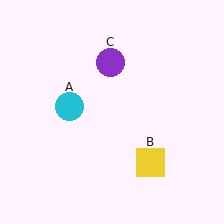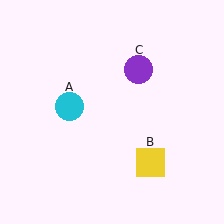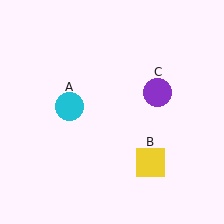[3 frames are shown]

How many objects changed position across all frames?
1 object changed position: purple circle (object C).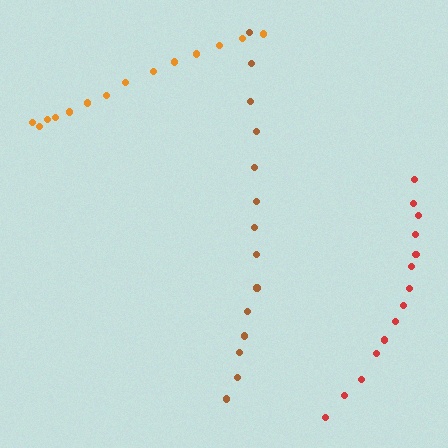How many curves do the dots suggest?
There are 3 distinct paths.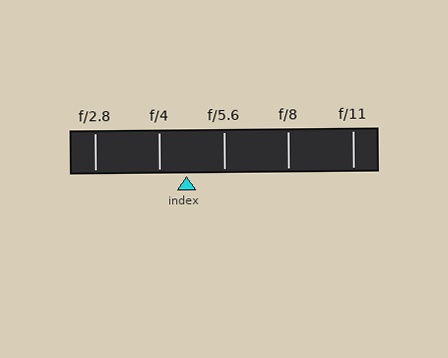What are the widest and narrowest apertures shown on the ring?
The widest aperture shown is f/2.8 and the narrowest is f/11.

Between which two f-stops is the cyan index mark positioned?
The index mark is between f/4 and f/5.6.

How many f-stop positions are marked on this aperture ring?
There are 5 f-stop positions marked.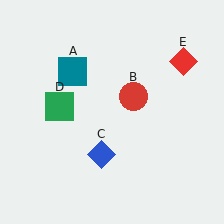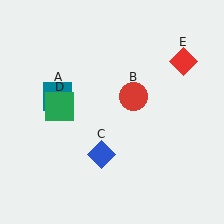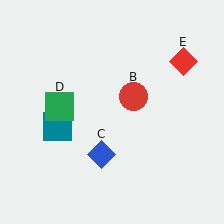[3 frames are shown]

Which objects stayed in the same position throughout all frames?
Red circle (object B) and blue diamond (object C) and green square (object D) and red diamond (object E) remained stationary.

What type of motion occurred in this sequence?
The teal square (object A) rotated counterclockwise around the center of the scene.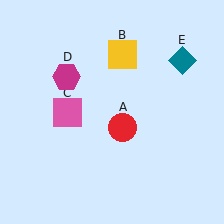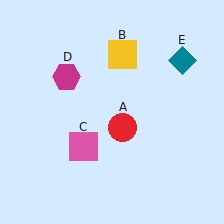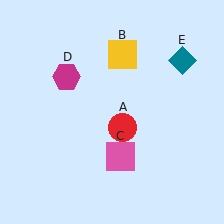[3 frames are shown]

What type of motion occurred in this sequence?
The pink square (object C) rotated counterclockwise around the center of the scene.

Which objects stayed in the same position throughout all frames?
Red circle (object A) and yellow square (object B) and magenta hexagon (object D) and teal diamond (object E) remained stationary.